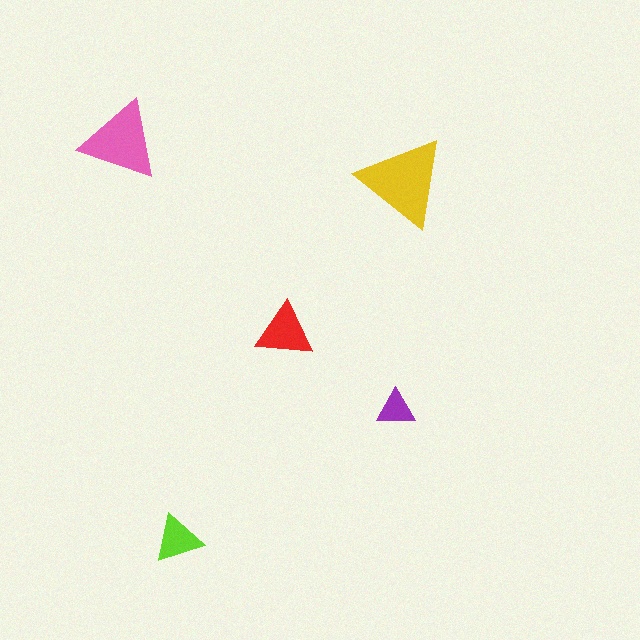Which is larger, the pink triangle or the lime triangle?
The pink one.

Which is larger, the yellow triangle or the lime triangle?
The yellow one.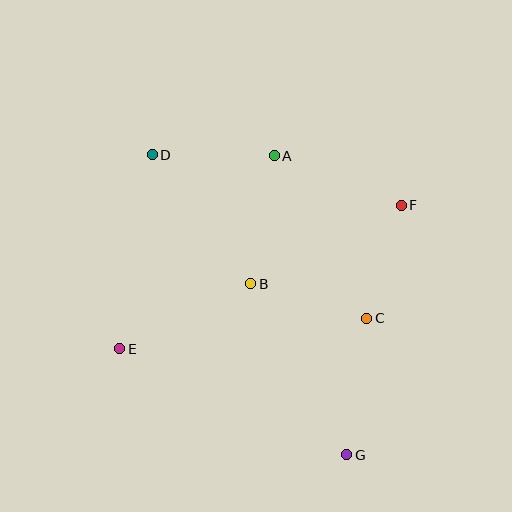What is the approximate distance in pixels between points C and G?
The distance between C and G is approximately 138 pixels.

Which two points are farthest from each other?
Points D and G are farthest from each other.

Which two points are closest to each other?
Points C and F are closest to each other.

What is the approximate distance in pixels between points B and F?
The distance between B and F is approximately 170 pixels.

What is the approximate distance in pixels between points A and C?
The distance between A and C is approximately 187 pixels.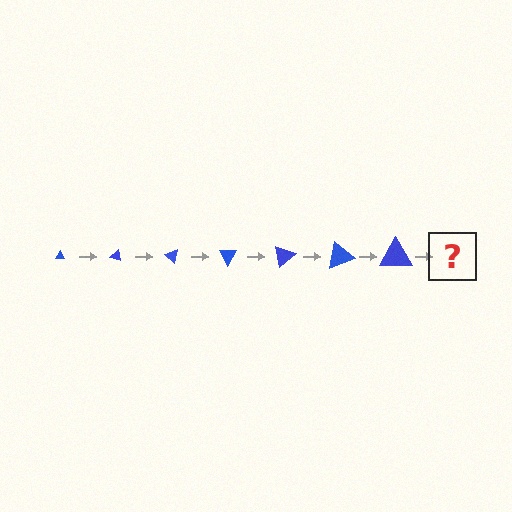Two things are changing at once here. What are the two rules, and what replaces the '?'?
The two rules are that the triangle grows larger each step and it rotates 20 degrees each step. The '?' should be a triangle, larger than the previous one and rotated 140 degrees from the start.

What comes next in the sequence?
The next element should be a triangle, larger than the previous one and rotated 140 degrees from the start.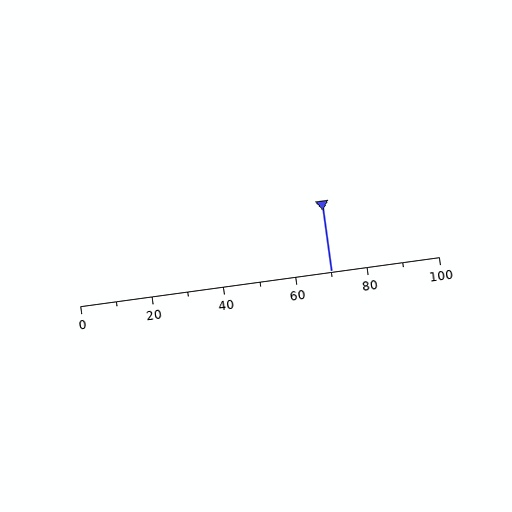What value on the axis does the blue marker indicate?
The marker indicates approximately 70.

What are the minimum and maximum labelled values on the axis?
The axis runs from 0 to 100.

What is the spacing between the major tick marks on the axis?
The major ticks are spaced 20 apart.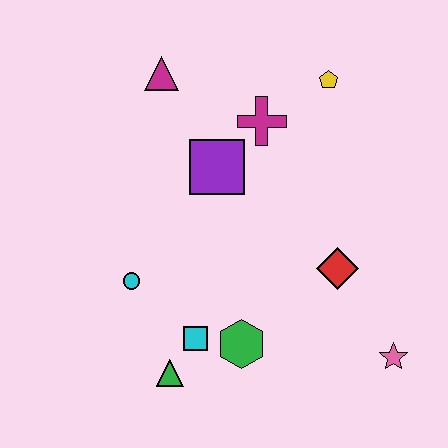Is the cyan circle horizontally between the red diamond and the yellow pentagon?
No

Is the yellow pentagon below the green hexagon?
No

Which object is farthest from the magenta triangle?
The pink star is farthest from the magenta triangle.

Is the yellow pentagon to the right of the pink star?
No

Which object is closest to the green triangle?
The cyan square is closest to the green triangle.